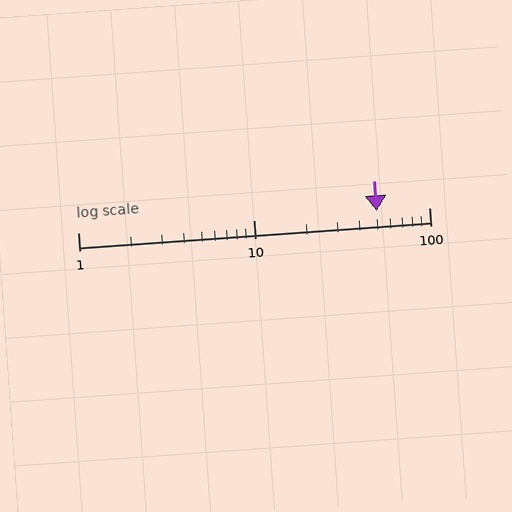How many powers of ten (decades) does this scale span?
The scale spans 2 decades, from 1 to 100.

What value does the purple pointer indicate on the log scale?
The pointer indicates approximately 50.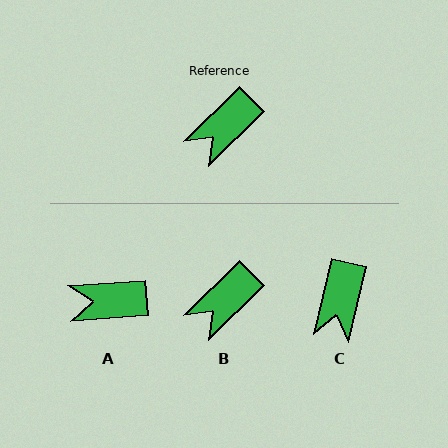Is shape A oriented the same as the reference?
No, it is off by about 40 degrees.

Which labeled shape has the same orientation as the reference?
B.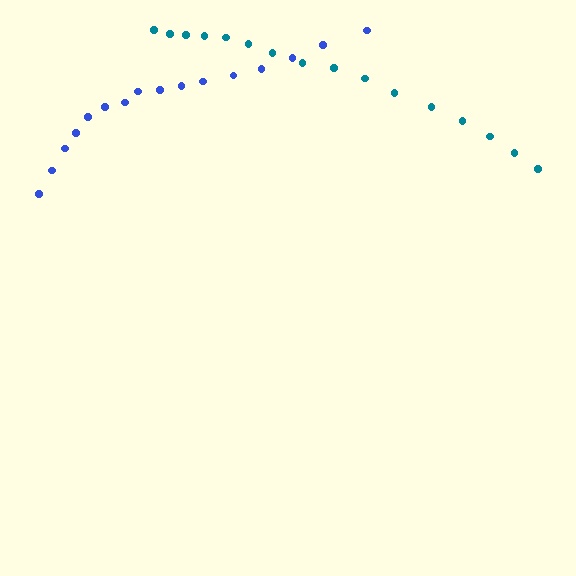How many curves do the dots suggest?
There are 2 distinct paths.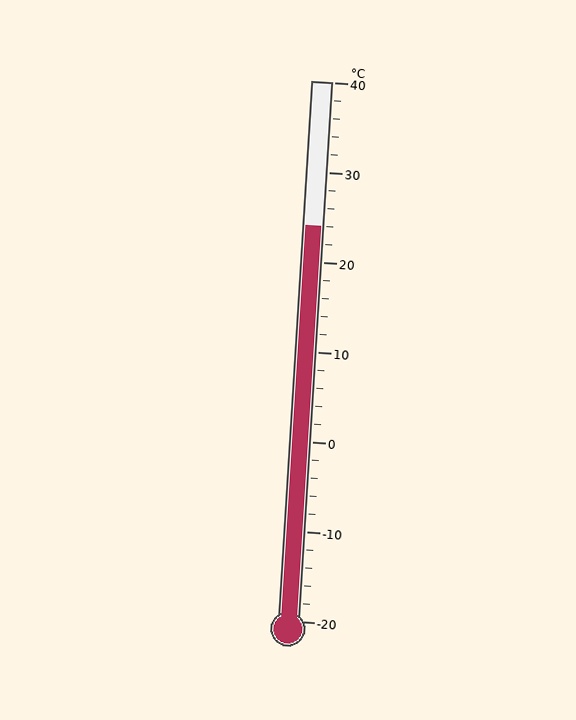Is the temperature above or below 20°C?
The temperature is above 20°C.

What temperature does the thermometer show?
The thermometer shows approximately 24°C.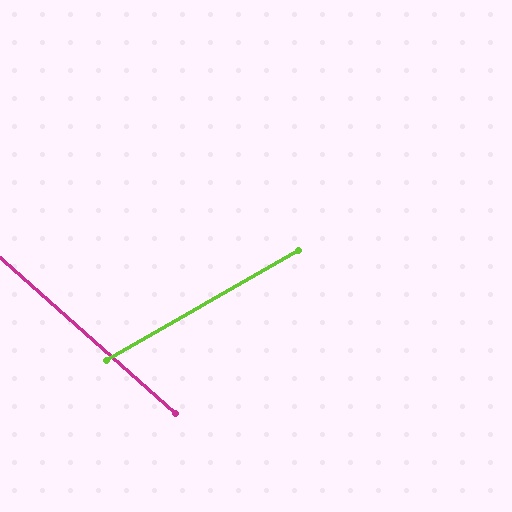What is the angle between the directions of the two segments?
Approximately 71 degrees.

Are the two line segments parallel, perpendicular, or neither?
Neither parallel nor perpendicular — they differ by about 71°.